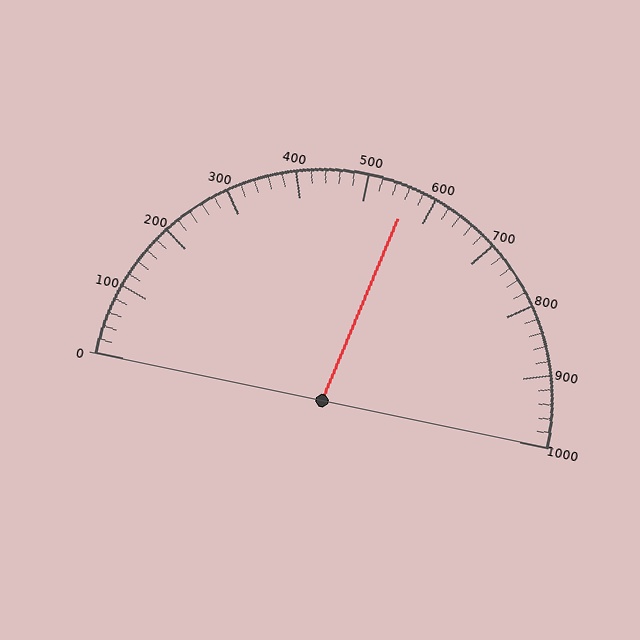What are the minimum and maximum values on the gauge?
The gauge ranges from 0 to 1000.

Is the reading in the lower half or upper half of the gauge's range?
The reading is in the upper half of the range (0 to 1000).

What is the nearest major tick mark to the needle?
The nearest major tick mark is 600.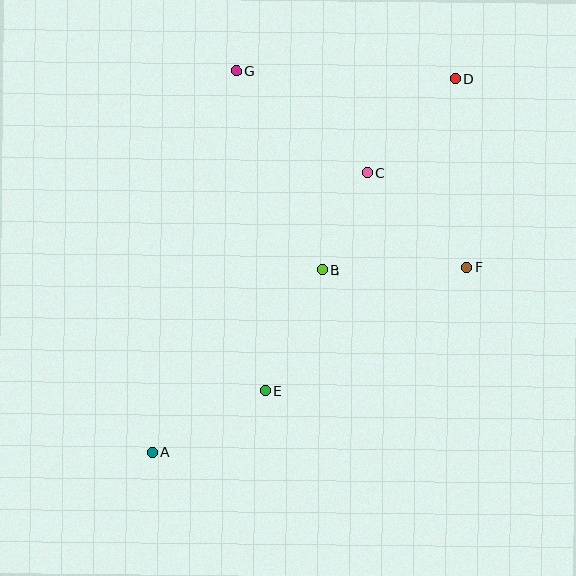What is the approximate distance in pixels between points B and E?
The distance between B and E is approximately 133 pixels.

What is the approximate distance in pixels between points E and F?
The distance between E and F is approximately 237 pixels.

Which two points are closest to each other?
Points B and C are closest to each other.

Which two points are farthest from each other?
Points A and D are farthest from each other.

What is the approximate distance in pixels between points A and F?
The distance between A and F is approximately 365 pixels.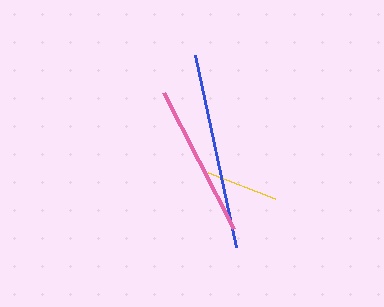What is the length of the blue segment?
The blue segment is approximately 197 pixels long.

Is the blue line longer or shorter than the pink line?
The blue line is longer than the pink line.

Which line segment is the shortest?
The yellow line is the shortest at approximately 72 pixels.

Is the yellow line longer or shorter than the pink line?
The pink line is longer than the yellow line.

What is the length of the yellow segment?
The yellow segment is approximately 72 pixels long.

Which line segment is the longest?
The blue line is the longest at approximately 197 pixels.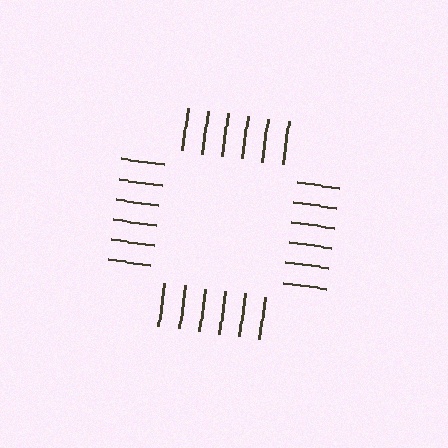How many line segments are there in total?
24 — 6 along each of the 4 edges.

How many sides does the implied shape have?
4 sides — the line-ends trace a square.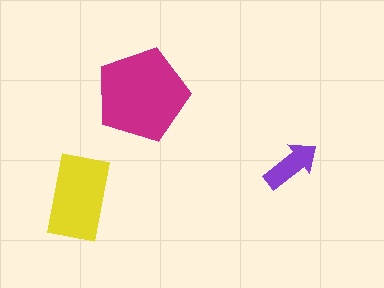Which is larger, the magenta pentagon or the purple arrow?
The magenta pentagon.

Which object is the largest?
The magenta pentagon.